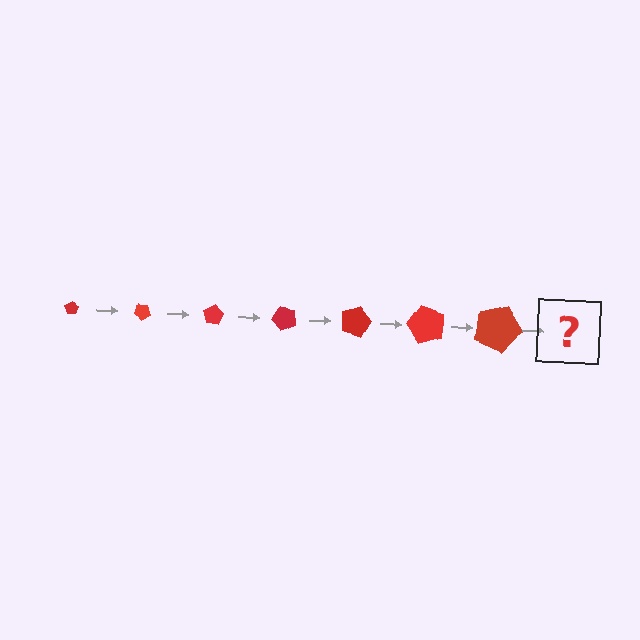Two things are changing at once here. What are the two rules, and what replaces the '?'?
The two rules are that the pentagon grows larger each step and it rotates 40 degrees each step. The '?' should be a pentagon, larger than the previous one and rotated 280 degrees from the start.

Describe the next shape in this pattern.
It should be a pentagon, larger than the previous one and rotated 280 degrees from the start.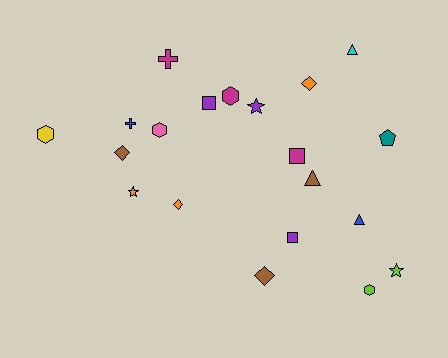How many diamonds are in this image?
There are 4 diamonds.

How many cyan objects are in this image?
There is 1 cyan object.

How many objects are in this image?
There are 20 objects.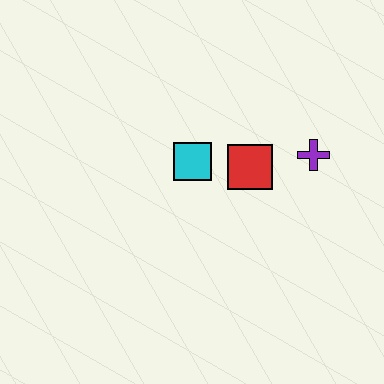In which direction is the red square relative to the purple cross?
The red square is to the left of the purple cross.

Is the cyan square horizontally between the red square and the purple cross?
No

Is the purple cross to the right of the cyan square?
Yes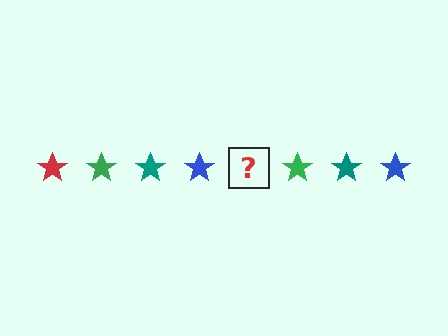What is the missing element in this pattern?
The missing element is a red star.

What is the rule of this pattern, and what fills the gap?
The rule is that the pattern cycles through red, green, teal, blue stars. The gap should be filled with a red star.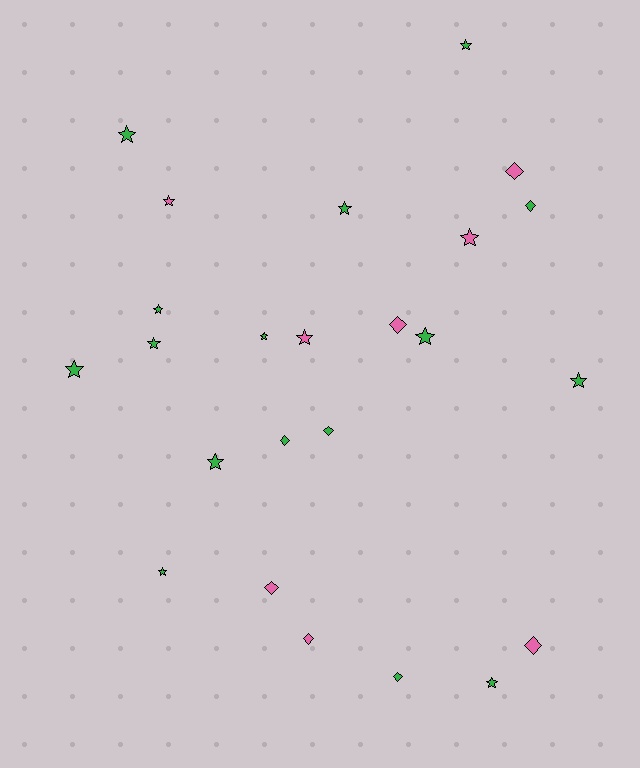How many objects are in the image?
There are 24 objects.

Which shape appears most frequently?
Star, with 15 objects.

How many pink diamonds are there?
There are 5 pink diamonds.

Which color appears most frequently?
Green, with 16 objects.